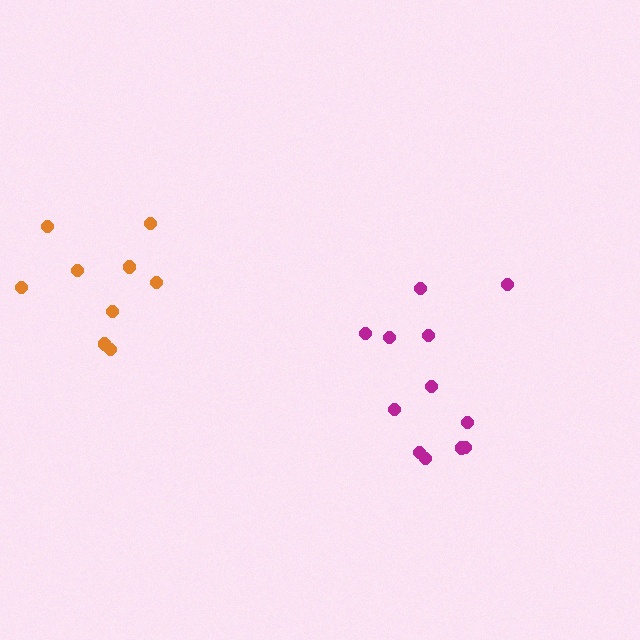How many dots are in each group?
Group 1: 12 dots, Group 2: 9 dots (21 total).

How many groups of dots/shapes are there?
There are 2 groups.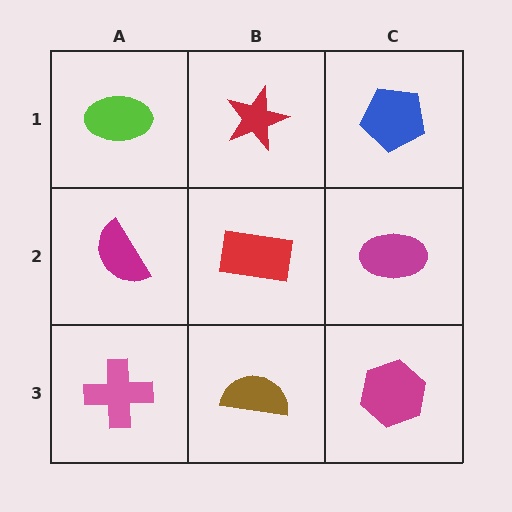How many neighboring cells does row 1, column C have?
2.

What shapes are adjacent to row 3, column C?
A magenta ellipse (row 2, column C), a brown semicircle (row 3, column B).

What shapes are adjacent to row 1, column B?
A red rectangle (row 2, column B), a lime ellipse (row 1, column A), a blue pentagon (row 1, column C).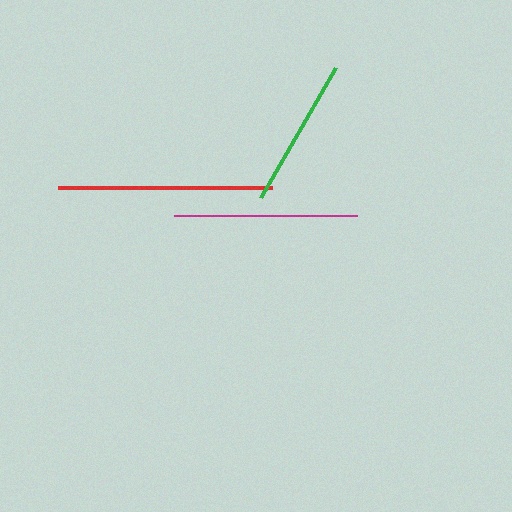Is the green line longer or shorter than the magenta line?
The magenta line is longer than the green line.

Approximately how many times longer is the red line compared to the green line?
The red line is approximately 1.4 times the length of the green line.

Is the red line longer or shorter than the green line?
The red line is longer than the green line.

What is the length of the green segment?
The green segment is approximately 150 pixels long.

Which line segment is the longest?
The red line is the longest at approximately 214 pixels.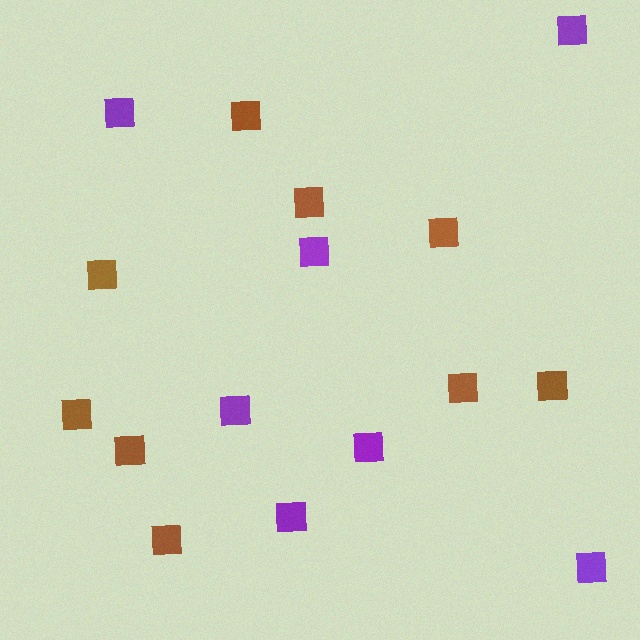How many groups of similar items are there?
There are 2 groups: one group of purple squares (7) and one group of brown squares (9).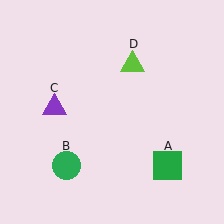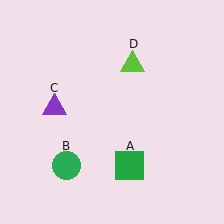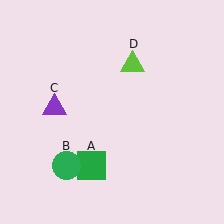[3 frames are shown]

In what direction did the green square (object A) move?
The green square (object A) moved left.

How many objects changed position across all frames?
1 object changed position: green square (object A).